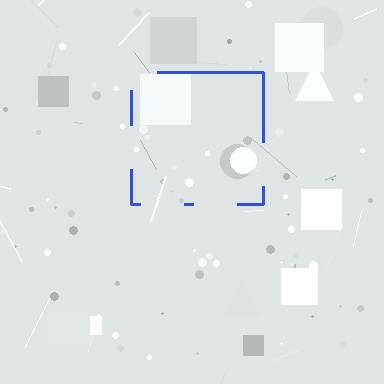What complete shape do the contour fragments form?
The contour fragments form a square.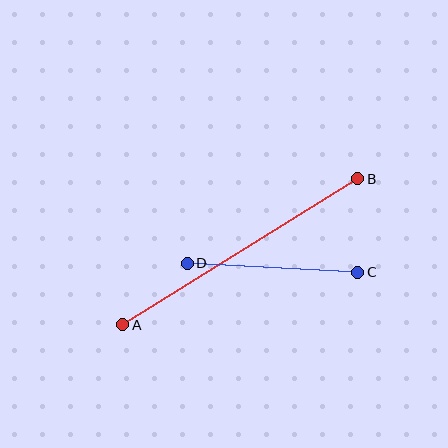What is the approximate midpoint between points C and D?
The midpoint is at approximately (273, 268) pixels.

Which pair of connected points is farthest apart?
Points A and B are farthest apart.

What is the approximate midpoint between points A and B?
The midpoint is at approximately (240, 252) pixels.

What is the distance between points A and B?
The distance is approximately 277 pixels.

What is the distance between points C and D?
The distance is approximately 170 pixels.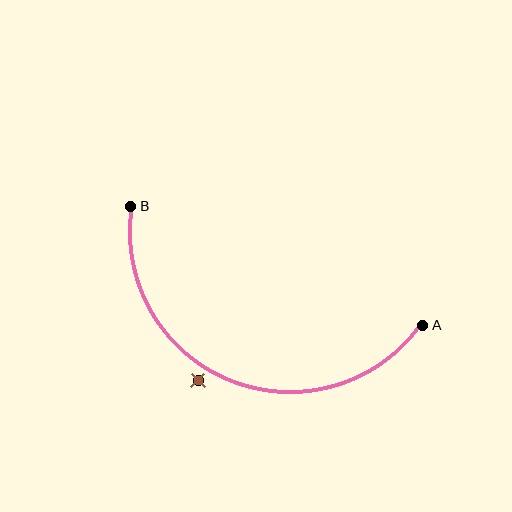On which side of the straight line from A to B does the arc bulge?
The arc bulges below the straight line connecting A and B.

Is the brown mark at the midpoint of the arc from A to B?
No — the brown mark does not lie on the arc at all. It sits slightly outside the curve.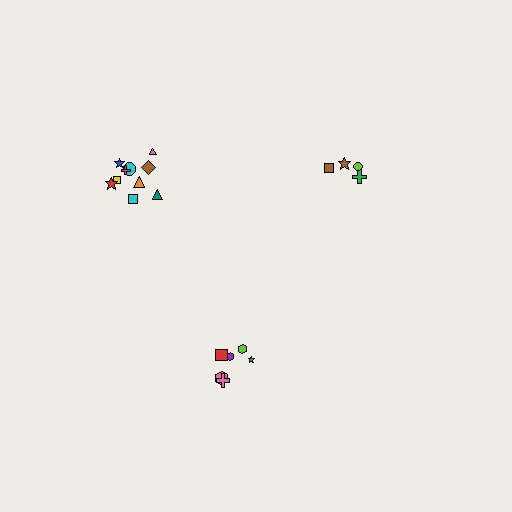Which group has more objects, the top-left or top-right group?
The top-left group.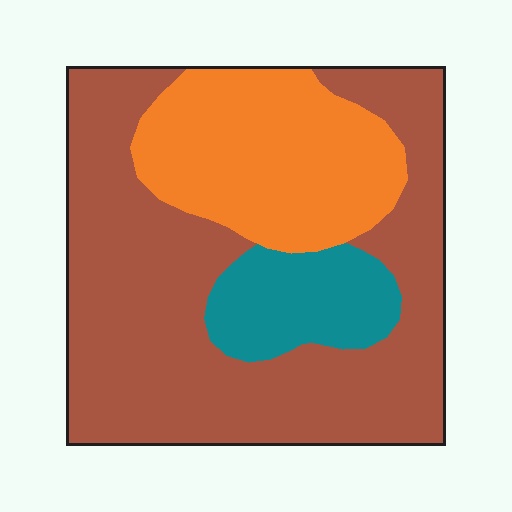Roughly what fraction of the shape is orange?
Orange takes up between a sixth and a third of the shape.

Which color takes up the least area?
Teal, at roughly 10%.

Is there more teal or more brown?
Brown.